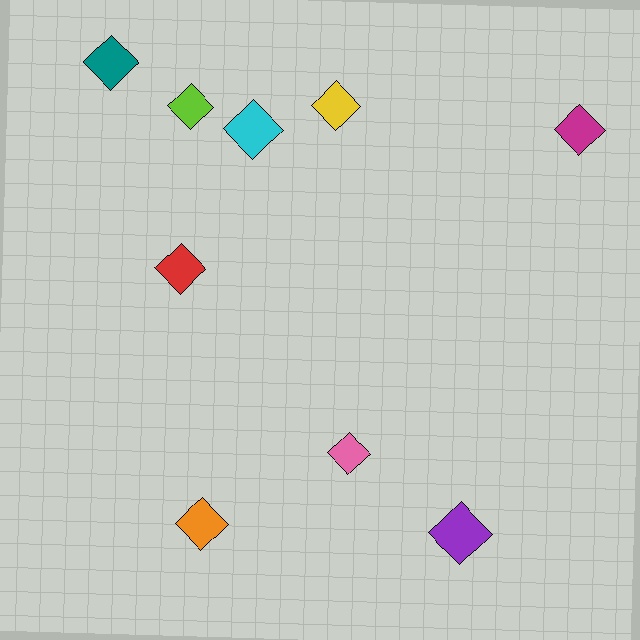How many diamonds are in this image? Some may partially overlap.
There are 9 diamonds.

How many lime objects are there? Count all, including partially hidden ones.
There is 1 lime object.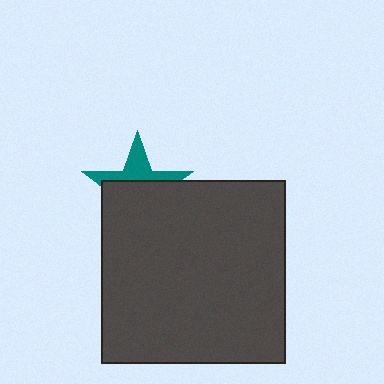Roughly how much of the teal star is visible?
A small part of it is visible (roughly 36%).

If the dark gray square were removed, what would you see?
You would see the complete teal star.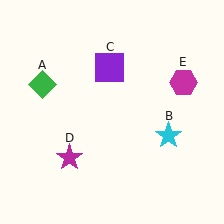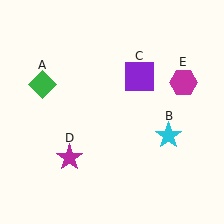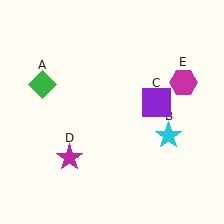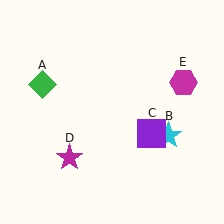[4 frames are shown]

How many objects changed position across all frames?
1 object changed position: purple square (object C).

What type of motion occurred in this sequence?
The purple square (object C) rotated clockwise around the center of the scene.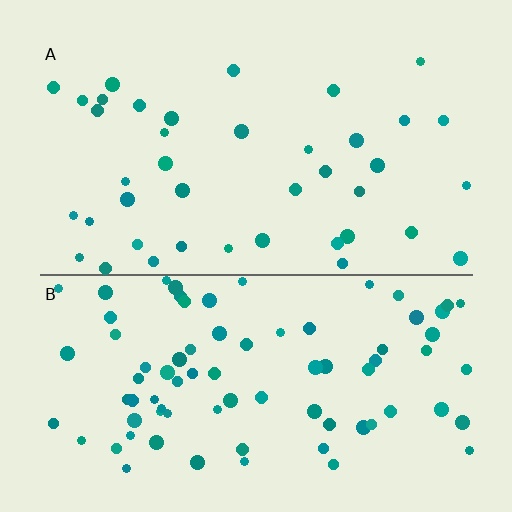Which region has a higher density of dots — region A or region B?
B (the bottom).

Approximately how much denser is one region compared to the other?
Approximately 2.0× — region B over region A.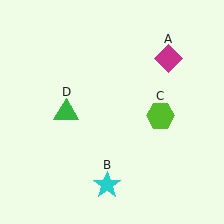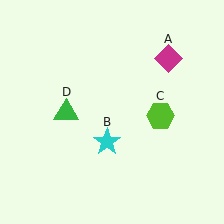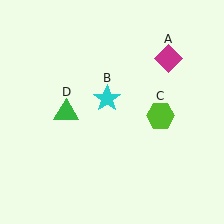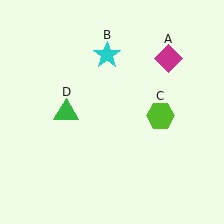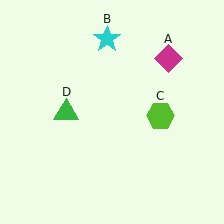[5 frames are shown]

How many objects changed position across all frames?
1 object changed position: cyan star (object B).